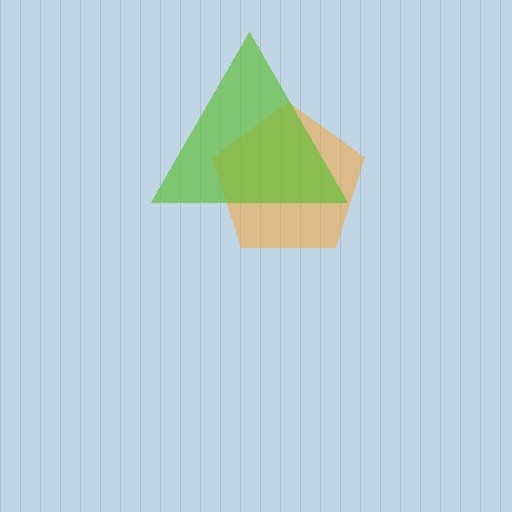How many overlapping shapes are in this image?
There are 2 overlapping shapes in the image.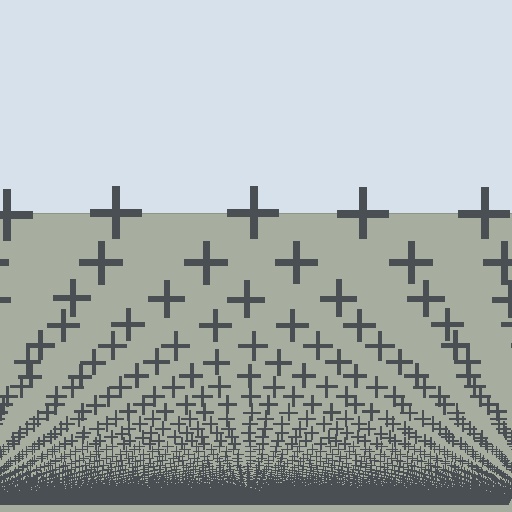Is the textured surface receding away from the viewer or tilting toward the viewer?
The surface appears to tilt toward the viewer. Texture elements get larger and sparser toward the top.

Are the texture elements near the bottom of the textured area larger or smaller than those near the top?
Smaller. The gradient is inverted — elements near the bottom are smaller and denser.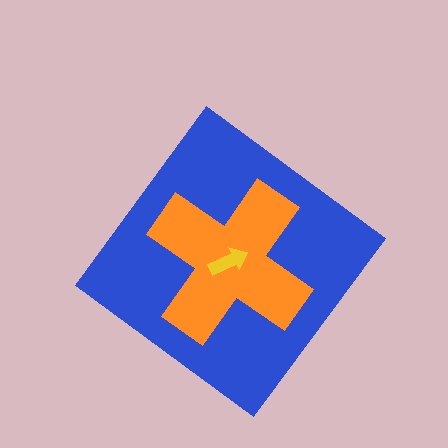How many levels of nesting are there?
3.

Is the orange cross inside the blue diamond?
Yes.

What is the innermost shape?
The yellow arrow.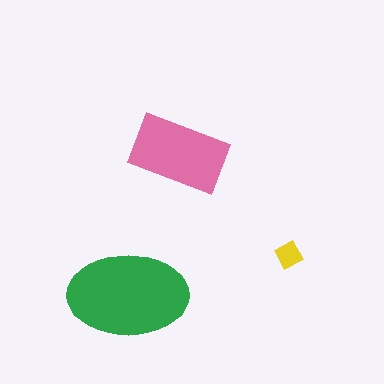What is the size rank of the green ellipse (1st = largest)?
1st.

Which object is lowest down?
The green ellipse is bottommost.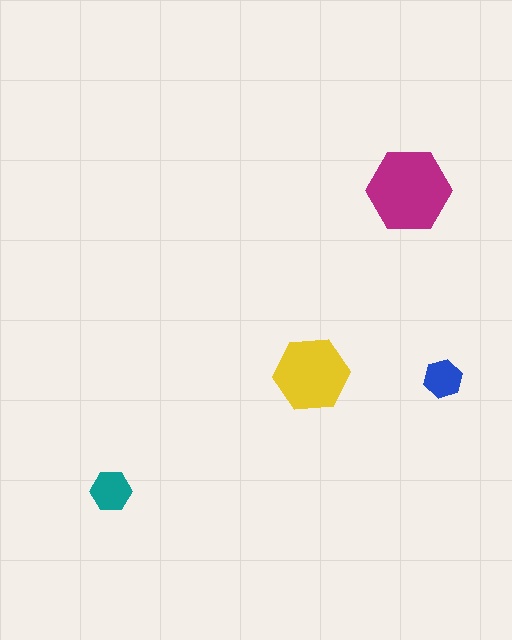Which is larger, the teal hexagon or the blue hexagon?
The teal one.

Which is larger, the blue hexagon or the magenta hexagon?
The magenta one.